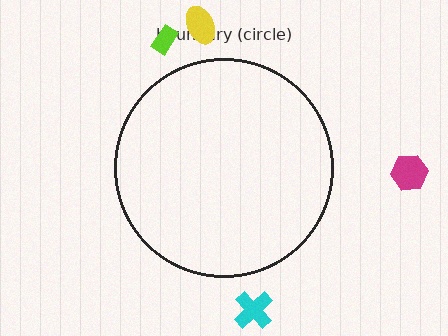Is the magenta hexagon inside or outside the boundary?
Outside.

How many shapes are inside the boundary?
0 inside, 4 outside.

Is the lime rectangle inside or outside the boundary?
Outside.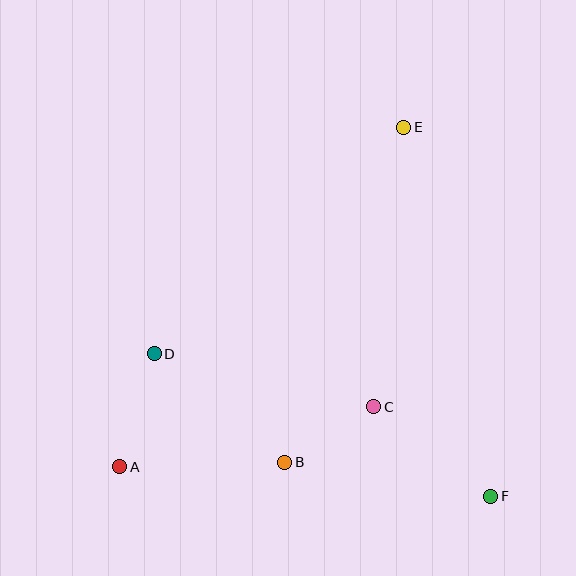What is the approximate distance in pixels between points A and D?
The distance between A and D is approximately 118 pixels.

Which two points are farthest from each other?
Points A and E are farthest from each other.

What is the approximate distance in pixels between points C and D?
The distance between C and D is approximately 226 pixels.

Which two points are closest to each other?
Points B and C are closest to each other.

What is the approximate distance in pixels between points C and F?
The distance between C and F is approximately 147 pixels.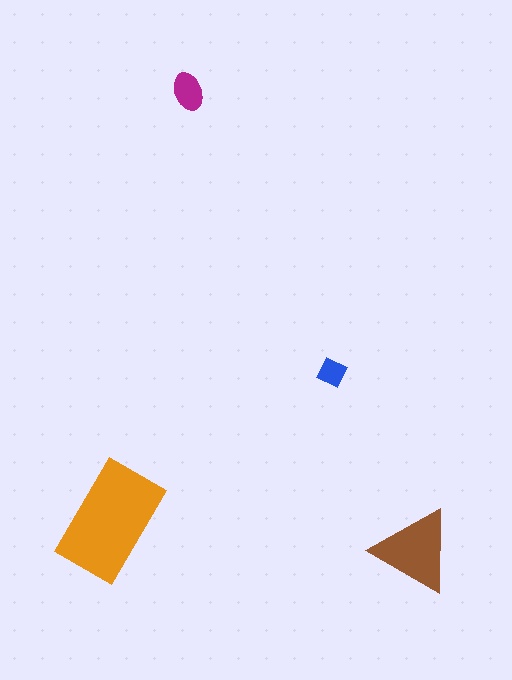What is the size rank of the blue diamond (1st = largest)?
4th.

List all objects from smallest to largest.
The blue diamond, the magenta ellipse, the brown triangle, the orange rectangle.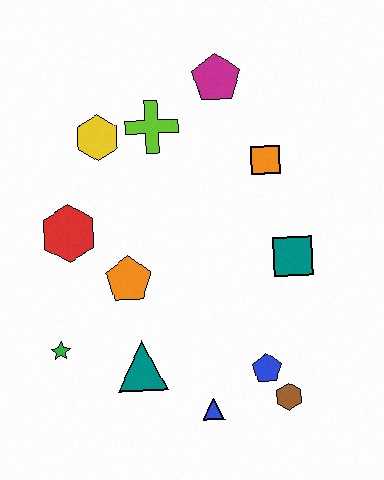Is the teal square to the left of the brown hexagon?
No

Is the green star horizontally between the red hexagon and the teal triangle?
No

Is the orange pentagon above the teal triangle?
Yes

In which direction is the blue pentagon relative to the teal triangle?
The blue pentagon is to the right of the teal triangle.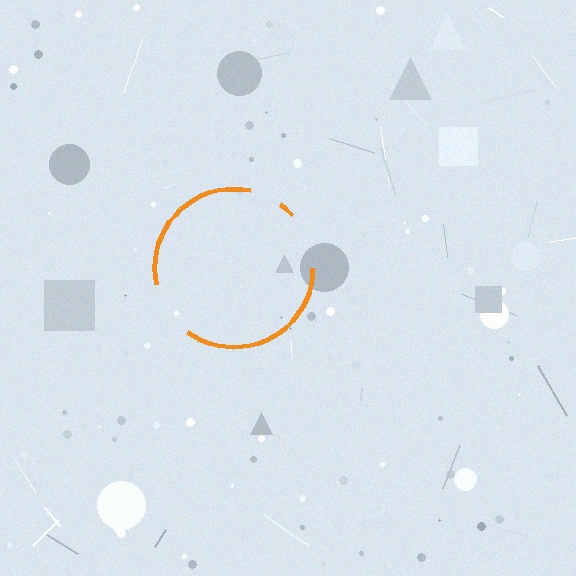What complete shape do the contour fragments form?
The contour fragments form a circle.